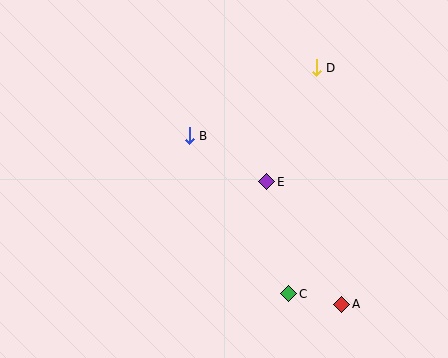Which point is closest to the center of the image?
Point E at (267, 182) is closest to the center.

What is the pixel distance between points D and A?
The distance between D and A is 238 pixels.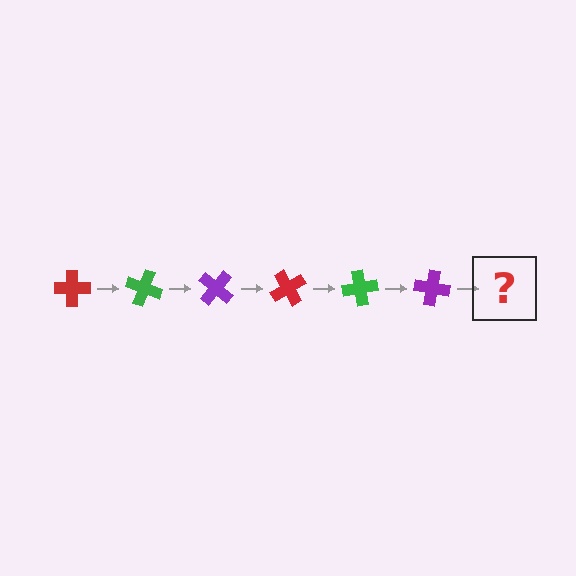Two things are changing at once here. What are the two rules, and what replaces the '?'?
The two rules are that it rotates 20 degrees each step and the color cycles through red, green, and purple. The '?' should be a red cross, rotated 120 degrees from the start.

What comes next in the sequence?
The next element should be a red cross, rotated 120 degrees from the start.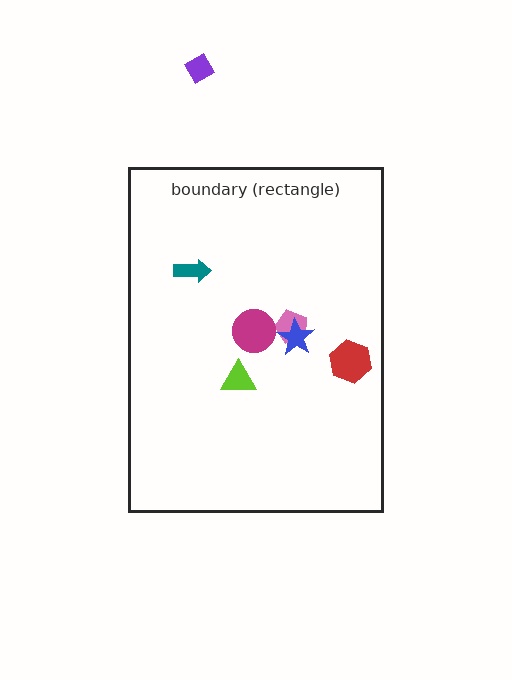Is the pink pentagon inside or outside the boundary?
Inside.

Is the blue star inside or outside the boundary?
Inside.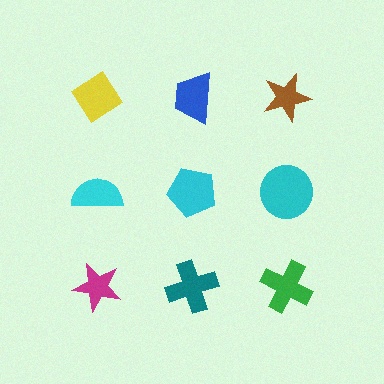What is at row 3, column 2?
A teal cross.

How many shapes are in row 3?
3 shapes.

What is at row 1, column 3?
A brown star.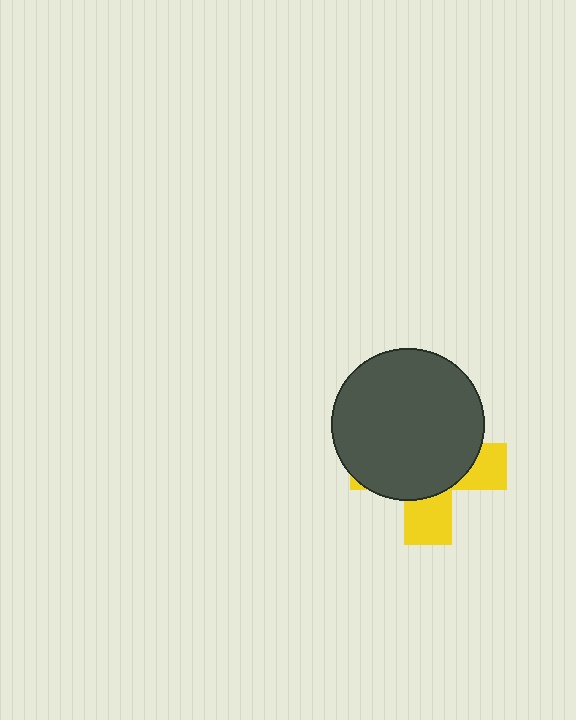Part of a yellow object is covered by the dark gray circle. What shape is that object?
It is a cross.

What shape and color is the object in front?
The object in front is a dark gray circle.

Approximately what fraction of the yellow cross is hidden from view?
Roughly 67% of the yellow cross is hidden behind the dark gray circle.